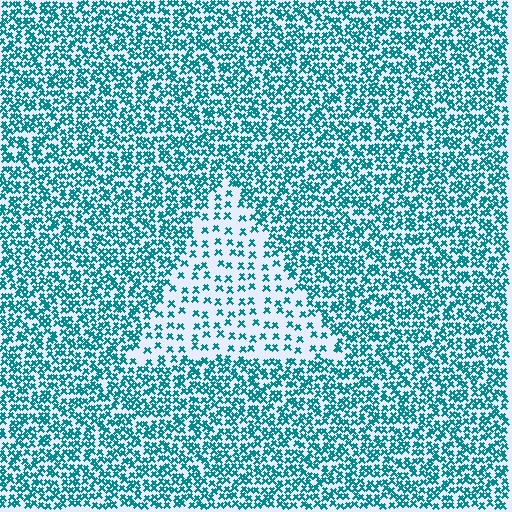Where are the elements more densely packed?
The elements are more densely packed outside the triangle boundary.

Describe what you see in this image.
The image contains small teal elements arranged at two different densities. A triangle-shaped region is visible where the elements are less densely packed than the surrounding area.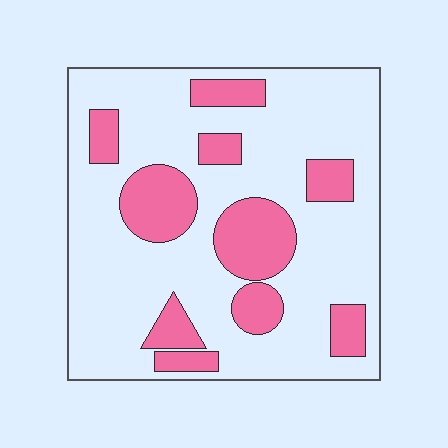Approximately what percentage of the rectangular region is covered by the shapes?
Approximately 25%.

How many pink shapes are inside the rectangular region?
10.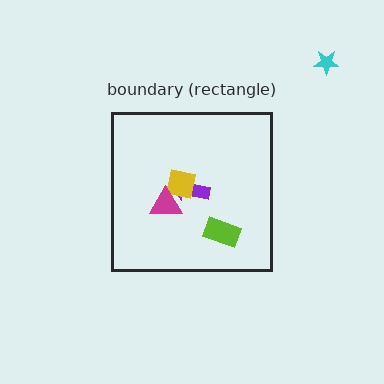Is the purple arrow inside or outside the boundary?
Inside.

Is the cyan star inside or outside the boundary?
Outside.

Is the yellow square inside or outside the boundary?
Inside.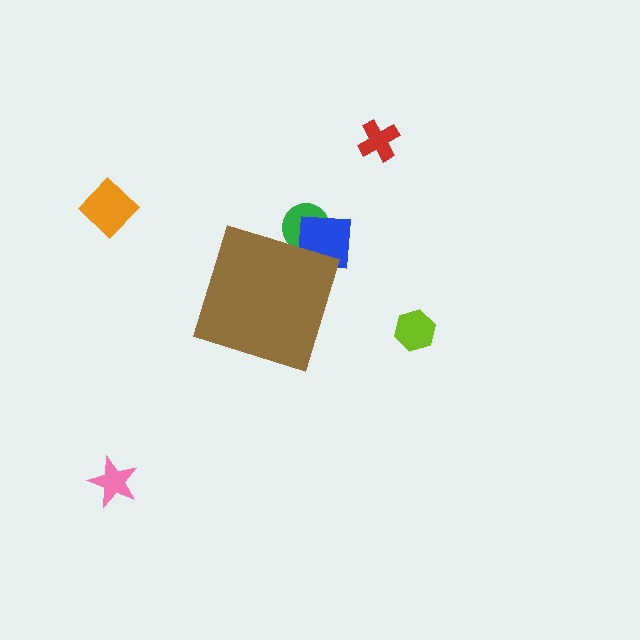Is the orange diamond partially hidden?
No, the orange diamond is fully visible.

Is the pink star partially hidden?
No, the pink star is fully visible.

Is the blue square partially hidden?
Yes, the blue square is partially hidden behind the brown diamond.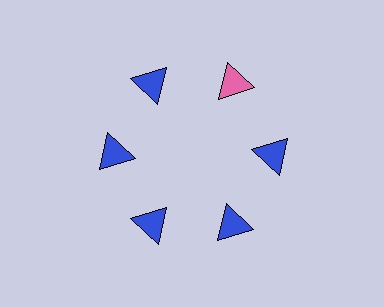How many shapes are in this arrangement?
There are 6 shapes arranged in a ring pattern.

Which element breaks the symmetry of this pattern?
The pink triangle at roughly the 1 o'clock position breaks the symmetry. All other shapes are blue triangles.